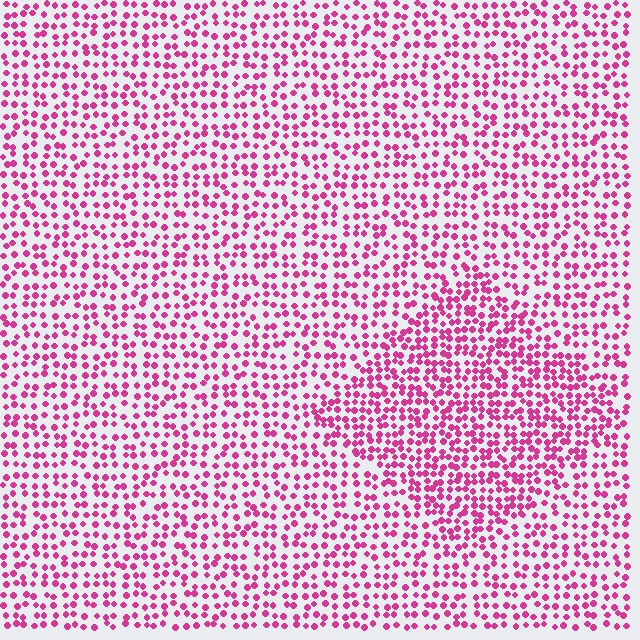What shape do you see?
I see a diamond.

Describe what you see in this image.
The image contains small magenta elements arranged at two different densities. A diamond-shaped region is visible where the elements are more densely packed than the surrounding area.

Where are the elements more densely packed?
The elements are more densely packed inside the diamond boundary.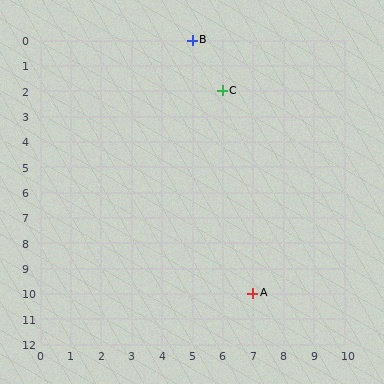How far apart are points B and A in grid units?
Points B and A are 2 columns and 10 rows apart (about 10.2 grid units diagonally).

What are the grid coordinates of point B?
Point B is at grid coordinates (5, 0).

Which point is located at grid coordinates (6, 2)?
Point C is at (6, 2).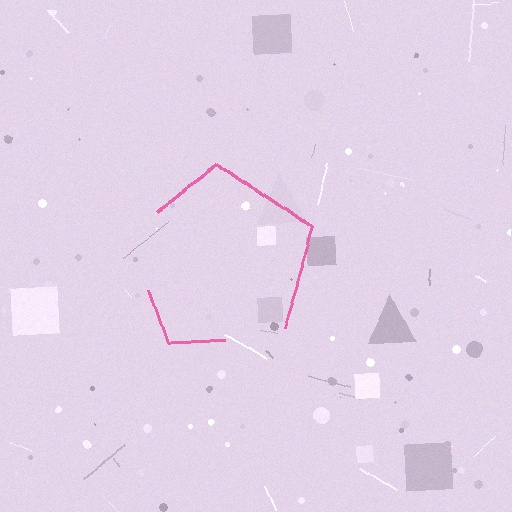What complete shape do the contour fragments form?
The contour fragments form a pentagon.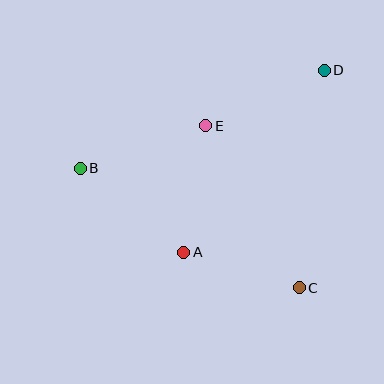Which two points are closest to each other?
Points A and C are closest to each other.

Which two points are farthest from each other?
Points B and D are farthest from each other.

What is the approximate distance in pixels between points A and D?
The distance between A and D is approximately 230 pixels.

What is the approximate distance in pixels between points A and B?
The distance between A and B is approximately 133 pixels.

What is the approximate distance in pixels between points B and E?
The distance between B and E is approximately 132 pixels.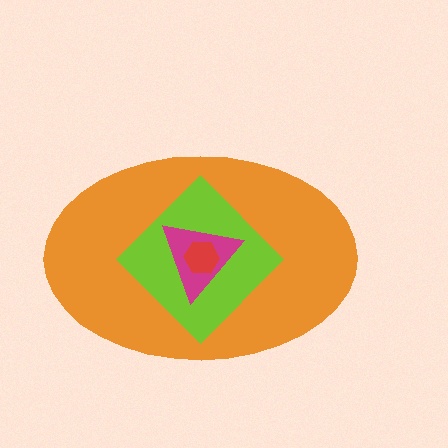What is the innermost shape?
The red hexagon.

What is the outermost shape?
The orange ellipse.